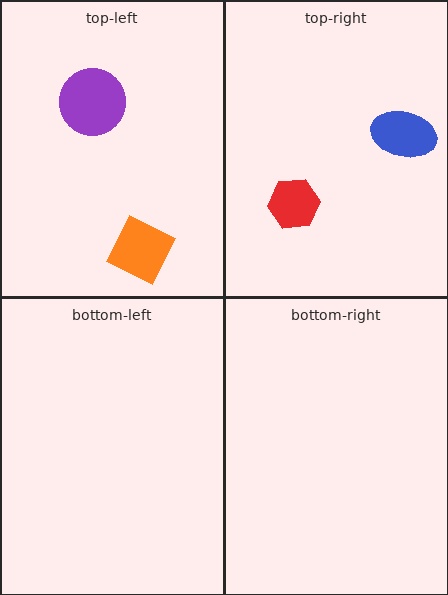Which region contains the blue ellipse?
The top-right region.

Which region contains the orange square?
The top-left region.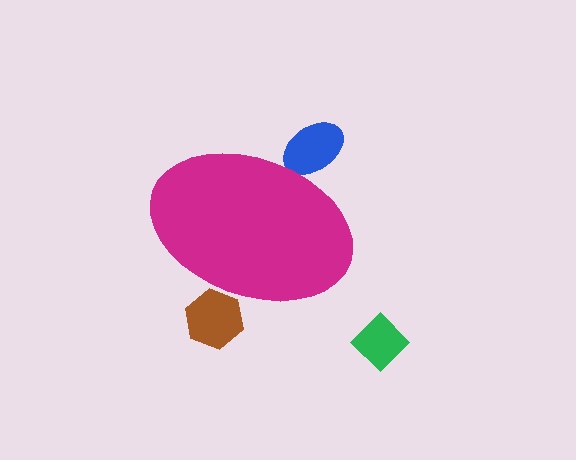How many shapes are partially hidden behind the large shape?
2 shapes are partially hidden.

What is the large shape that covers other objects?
A magenta ellipse.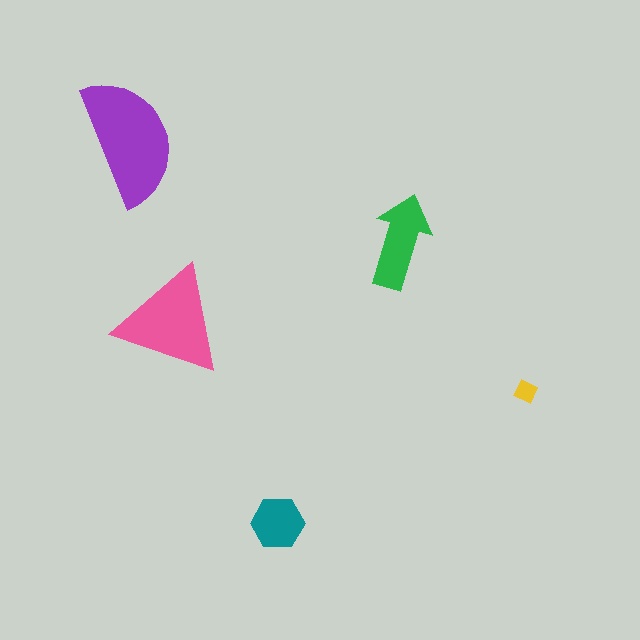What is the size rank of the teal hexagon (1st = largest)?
4th.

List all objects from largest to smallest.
The purple semicircle, the pink triangle, the green arrow, the teal hexagon, the yellow diamond.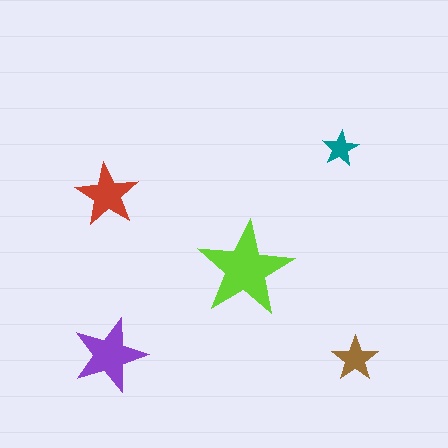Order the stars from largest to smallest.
the lime one, the purple one, the red one, the brown one, the teal one.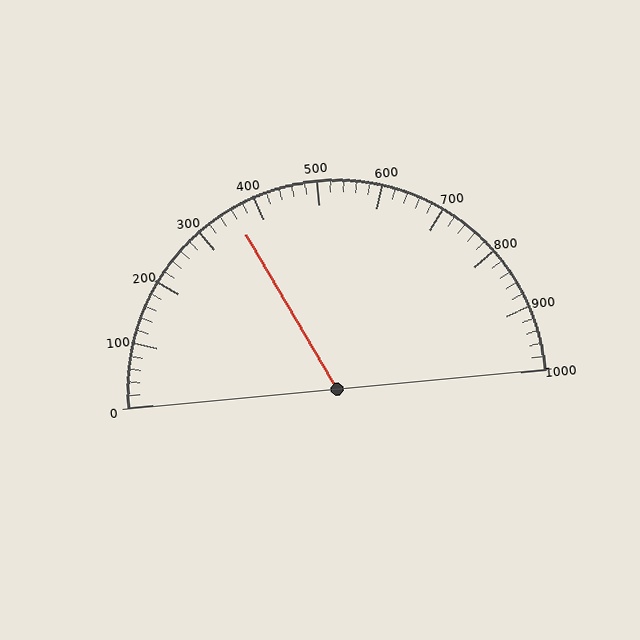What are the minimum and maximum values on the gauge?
The gauge ranges from 0 to 1000.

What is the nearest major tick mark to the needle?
The nearest major tick mark is 400.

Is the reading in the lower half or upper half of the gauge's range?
The reading is in the lower half of the range (0 to 1000).